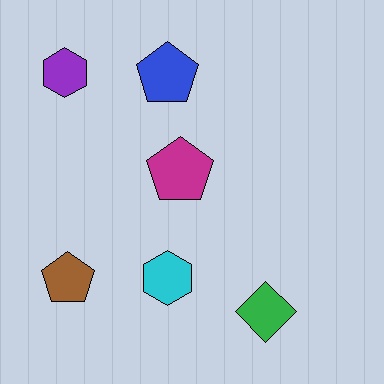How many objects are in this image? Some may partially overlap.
There are 6 objects.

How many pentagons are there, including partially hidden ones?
There are 3 pentagons.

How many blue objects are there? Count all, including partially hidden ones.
There is 1 blue object.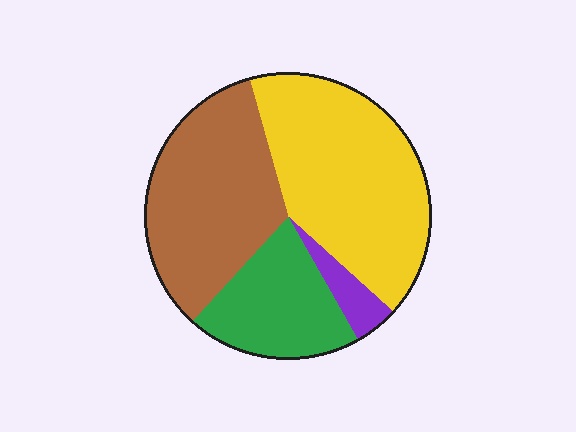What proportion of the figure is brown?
Brown covers 34% of the figure.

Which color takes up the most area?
Yellow, at roughly 40%.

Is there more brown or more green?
Brown.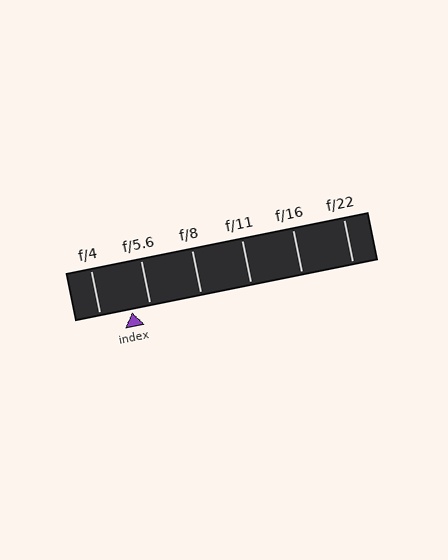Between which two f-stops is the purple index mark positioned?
The index mark is between f/4 and f/5.6.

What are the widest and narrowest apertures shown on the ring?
The widest aperture shown is f/4 and the narrowest is f/22.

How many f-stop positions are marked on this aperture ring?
There are 6 f-stop positions marked.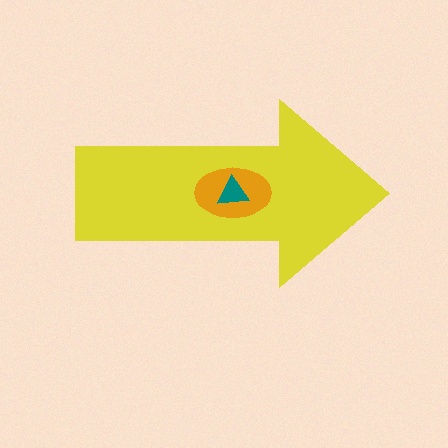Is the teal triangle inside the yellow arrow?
Yes.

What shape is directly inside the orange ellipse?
The teal triangle.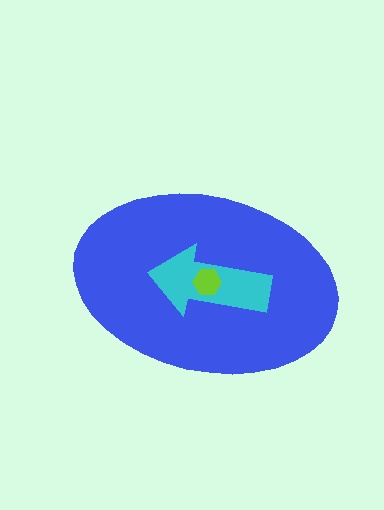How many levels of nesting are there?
3.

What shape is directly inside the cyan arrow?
The lime hexagon.